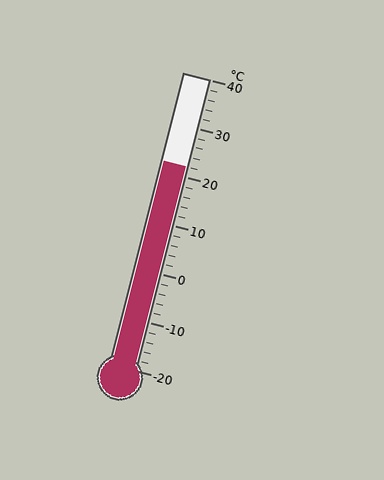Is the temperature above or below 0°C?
The temperature is above 0°C.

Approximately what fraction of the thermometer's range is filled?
The thermometer is filled to approximately 70% of its range.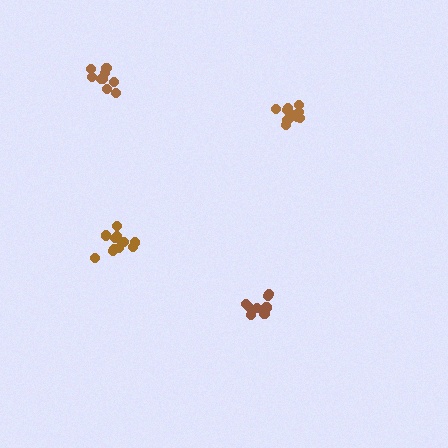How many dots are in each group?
Group 1: 11 dots, Group 2: 13 dots, Group 3: 9 dots, Group 4: 9 dots (42 total).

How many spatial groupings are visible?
There are 4 spatial groupings.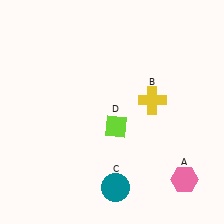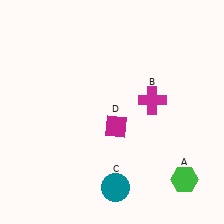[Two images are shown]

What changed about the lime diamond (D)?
In Image 1, D is lime. In Image 2, it changed to magenta.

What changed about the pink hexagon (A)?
In Image 1, A is pink. In Image 2, it changed to green.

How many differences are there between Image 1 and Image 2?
There are 3 differences between the two images.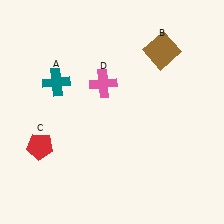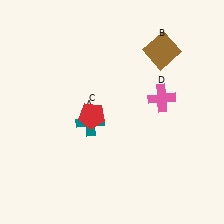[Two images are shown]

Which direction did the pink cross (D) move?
The pink cross (D) moved right.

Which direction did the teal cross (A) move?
The teal cross (A) moved down.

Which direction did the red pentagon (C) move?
The red pentagon (C) moved right.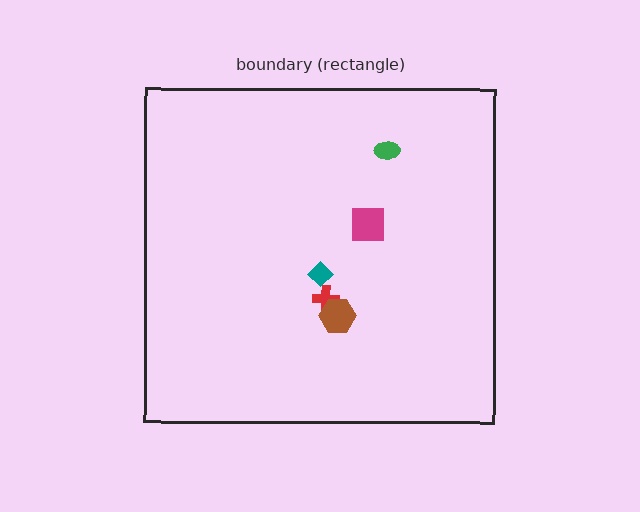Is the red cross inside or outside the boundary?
Inside.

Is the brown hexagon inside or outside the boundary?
Inside.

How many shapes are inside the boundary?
5 inside, 0 outside.